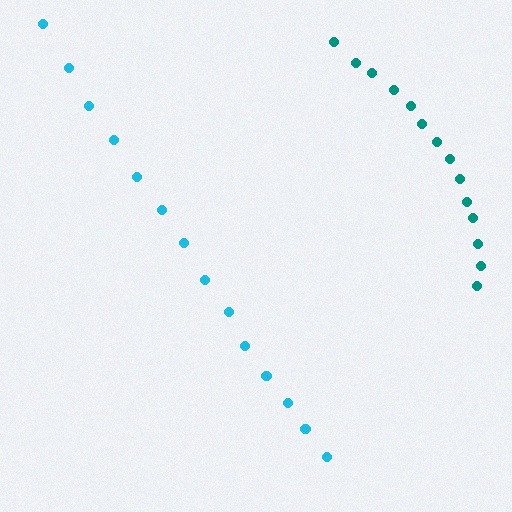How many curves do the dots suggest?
There are 2 distinct paths.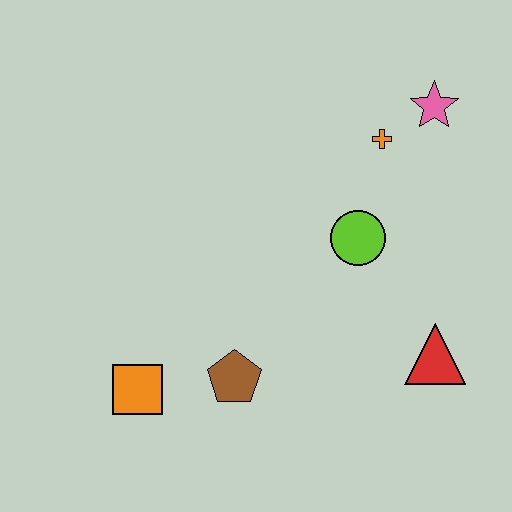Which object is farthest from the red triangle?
The orange square is farthest from the red triangle.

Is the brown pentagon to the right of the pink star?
No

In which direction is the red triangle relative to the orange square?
The red triangle is to the right of the orange square.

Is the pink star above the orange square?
Yes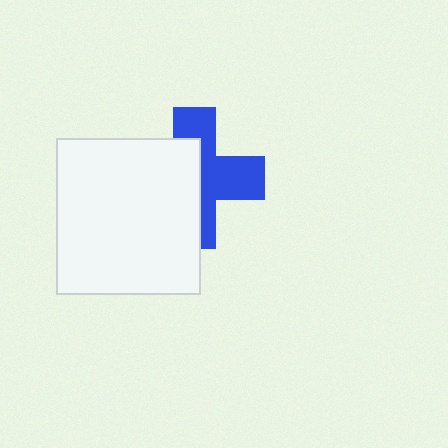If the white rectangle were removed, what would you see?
You would see the complete blue cross.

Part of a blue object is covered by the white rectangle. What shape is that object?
It is a cross.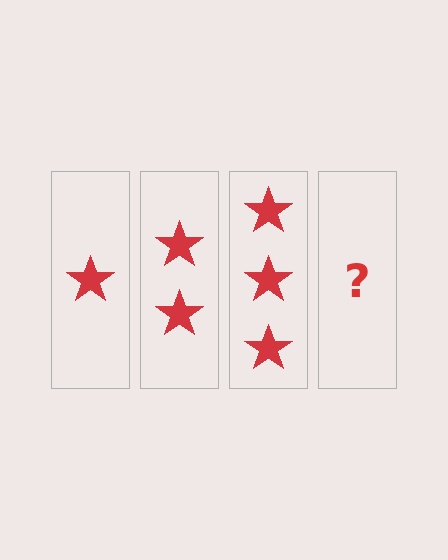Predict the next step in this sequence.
The next step is 4 stars.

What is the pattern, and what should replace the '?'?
The pattern is that each step adds one more star. The '?' should be 4 stars.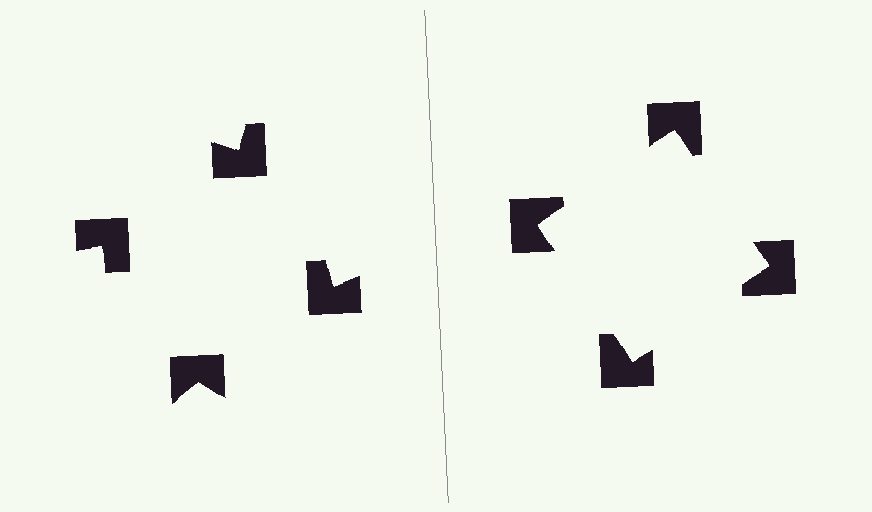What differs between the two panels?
The notched squares are positioned identically on both sides; only the wedge orientations differ. On the right they align to a square; on the left they are misaligned.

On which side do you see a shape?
An illusory square appears on the right side. On the left side the wedge cuts are rotated, so no coherent shape forms.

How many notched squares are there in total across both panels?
8 — 4 on each side.